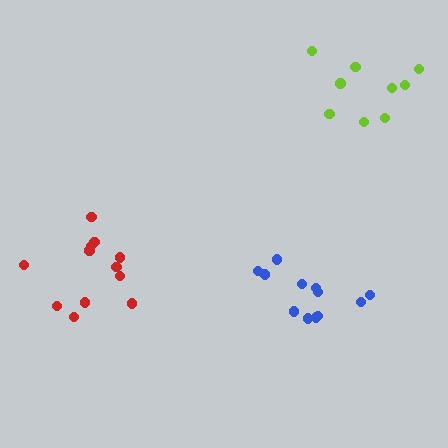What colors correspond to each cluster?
The clusters are colored: blue, lime, red.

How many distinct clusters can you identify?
There are 3 distinct clusters.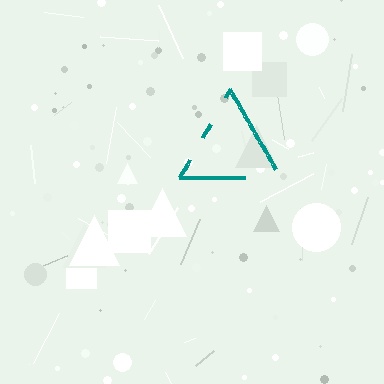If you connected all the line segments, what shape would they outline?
They would outline a triangle.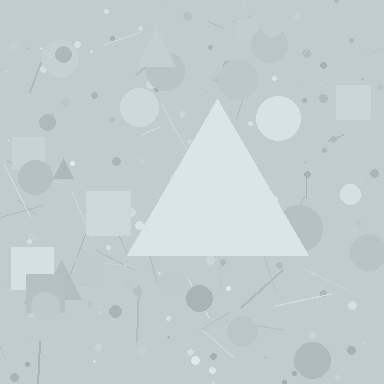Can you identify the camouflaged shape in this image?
The camouflaged shape is a triangle.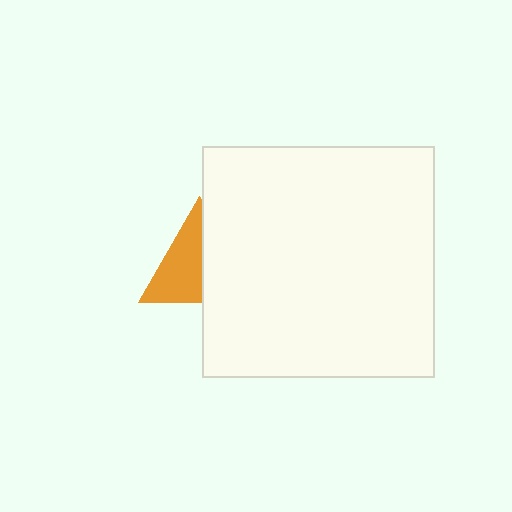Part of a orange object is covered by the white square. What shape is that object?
It is a triangle.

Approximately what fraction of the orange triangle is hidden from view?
Roughly 47% of the orange triangle is hidden behind the white square.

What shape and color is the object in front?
The object in front is a white square.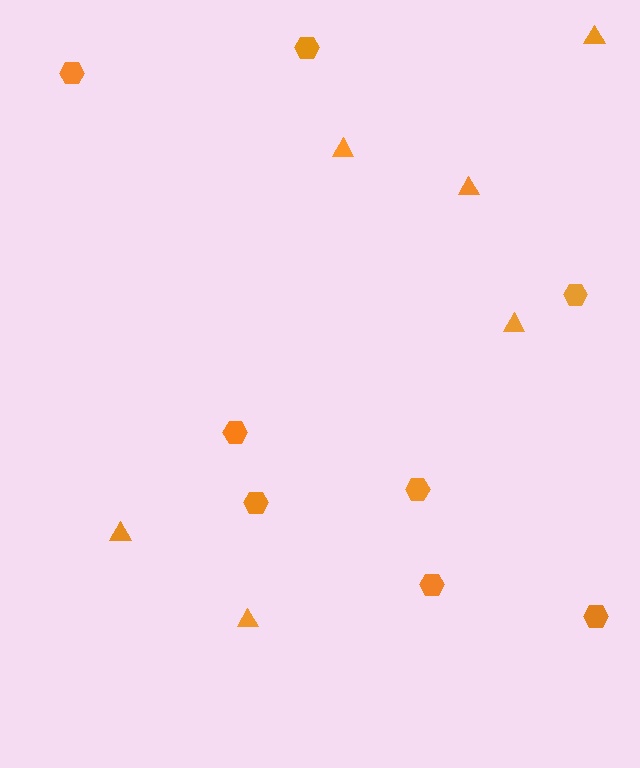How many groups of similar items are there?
There are 2 groups: one group of hexagons (8) and one group of triangles (6).